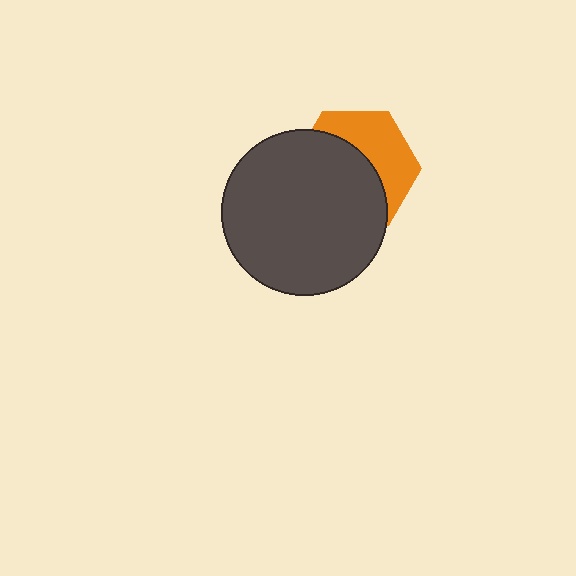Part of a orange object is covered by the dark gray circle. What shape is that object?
It is a hexagon.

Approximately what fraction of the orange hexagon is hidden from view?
Roughly 58% of the orange hexagon is hidden behind the dark gray circle.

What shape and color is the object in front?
The object in front is a dark gray circle.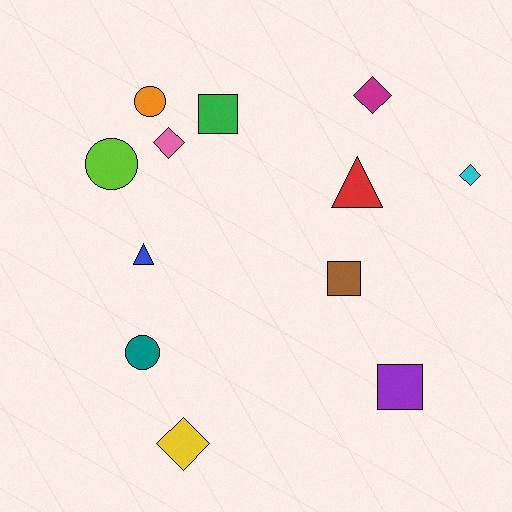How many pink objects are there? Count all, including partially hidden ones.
There is 1 pink object.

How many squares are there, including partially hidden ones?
There are 3 squares.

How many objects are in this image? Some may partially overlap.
There are 12 objects.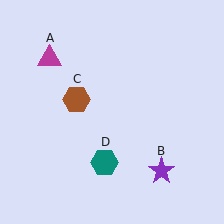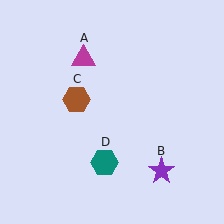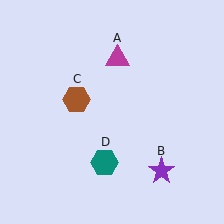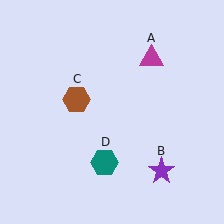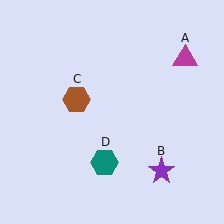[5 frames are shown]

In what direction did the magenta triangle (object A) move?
The magenta triangle (object A) moved right.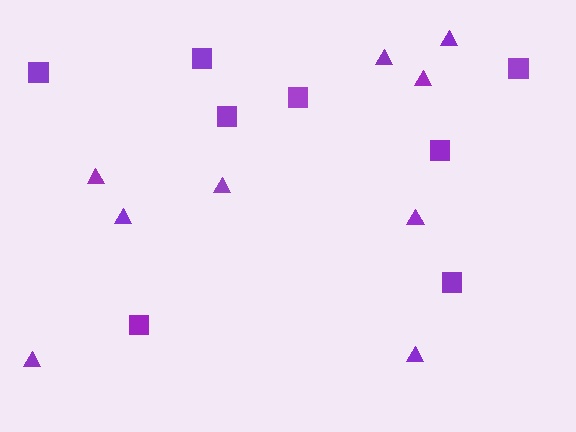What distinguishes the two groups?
There are 2 groups: one group of squares (8) and one group of triangles (9).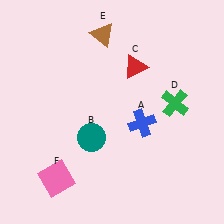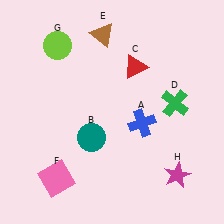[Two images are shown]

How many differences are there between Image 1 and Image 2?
There are 2 differences between the two images.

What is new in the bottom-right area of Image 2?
A magenta star (H) was added in the bottom-right area of Image 2.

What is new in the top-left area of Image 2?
A lime circle (G) was added in the top-left area of Image 2.